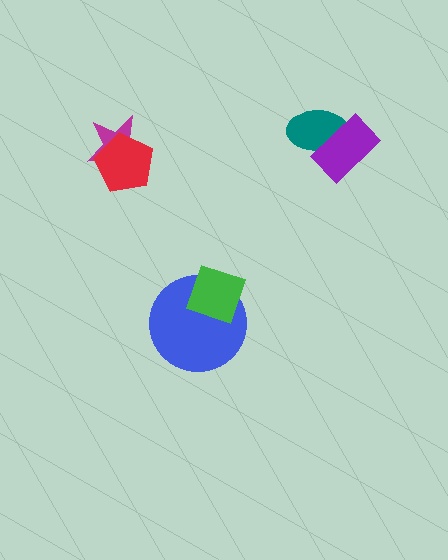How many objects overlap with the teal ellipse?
1 object overlaps with the teal ellipse.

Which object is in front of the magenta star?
The red pentagon is in front of the magenta star.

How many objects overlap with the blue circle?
1 object overlaps with the blue circle.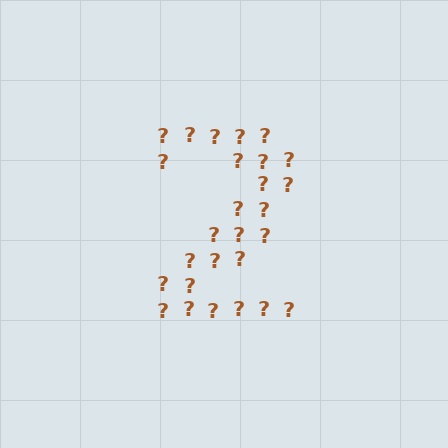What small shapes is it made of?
It is made of small question marks.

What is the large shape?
The large shape is the digit 2.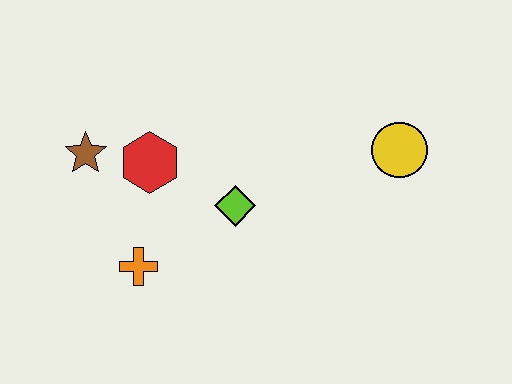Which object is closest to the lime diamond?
The red hexagon is closest to the lime diamond.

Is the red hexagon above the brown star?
No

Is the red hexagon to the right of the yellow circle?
No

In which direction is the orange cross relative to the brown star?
The orange cross is below the brown star.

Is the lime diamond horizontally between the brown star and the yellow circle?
Yes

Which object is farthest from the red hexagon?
The yellow circle is farthest from the red hexagon.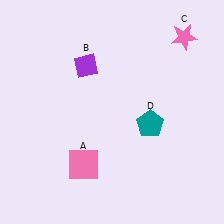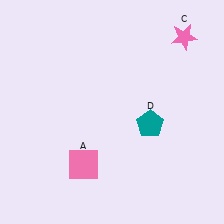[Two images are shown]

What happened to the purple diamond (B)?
The purple diamond (B) was removed in Image 2. It was in the top-left area of Image 1.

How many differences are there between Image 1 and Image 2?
There is 1 difference between the two images.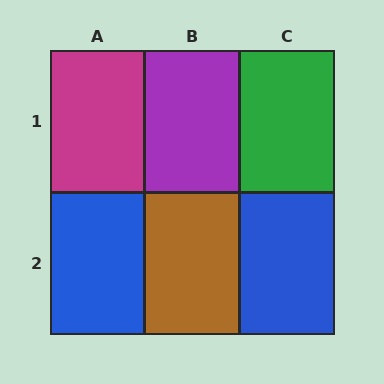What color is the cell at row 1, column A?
Magenta.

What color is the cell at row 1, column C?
Green.